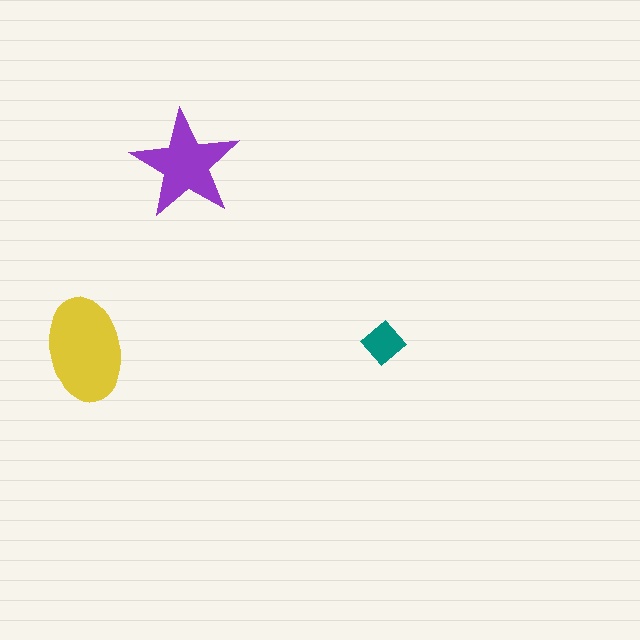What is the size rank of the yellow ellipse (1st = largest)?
1st.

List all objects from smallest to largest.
The teal diamond, the purple star, the yellow ellipse.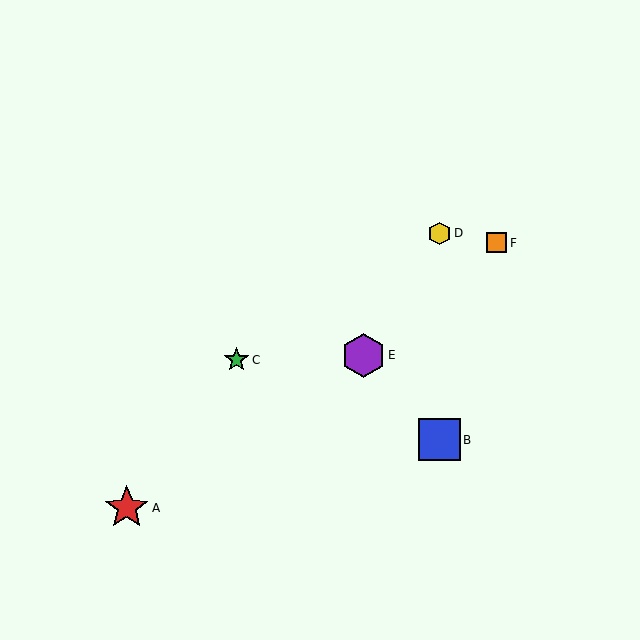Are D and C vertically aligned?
No, D is at x≈439 and C is at x≈237.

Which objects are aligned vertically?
Objects B, D are aligned vertically.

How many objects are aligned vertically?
2 objects (B, D) are aligned vertically.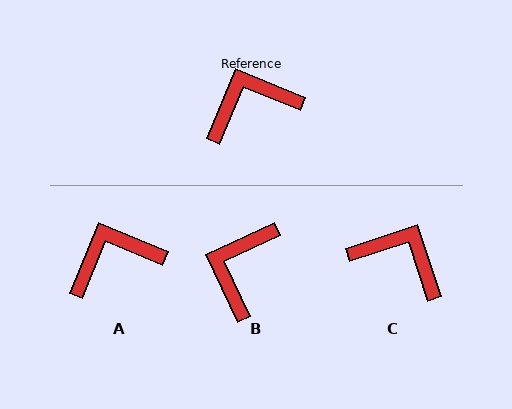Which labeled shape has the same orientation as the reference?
A.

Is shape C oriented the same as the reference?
No, it is off by about 49 degrees.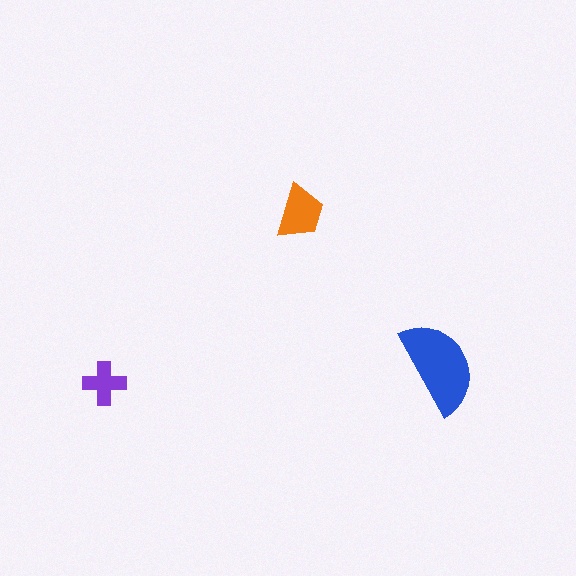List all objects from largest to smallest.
The blue semicircle, the orange trapezoid, the purple cross.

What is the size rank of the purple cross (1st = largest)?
3rd.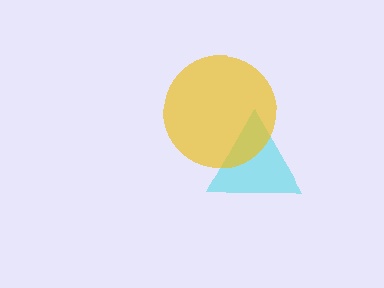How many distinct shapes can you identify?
There are 2 distinct shapes: a cyan triangle, a yellow circle.